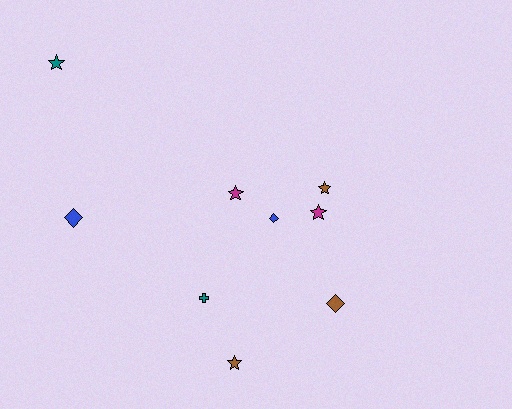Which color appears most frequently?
Brown, with 3 objects.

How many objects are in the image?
There are 9 objects.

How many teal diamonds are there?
There are no teal diamonds.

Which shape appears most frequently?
Star, with 5 objects.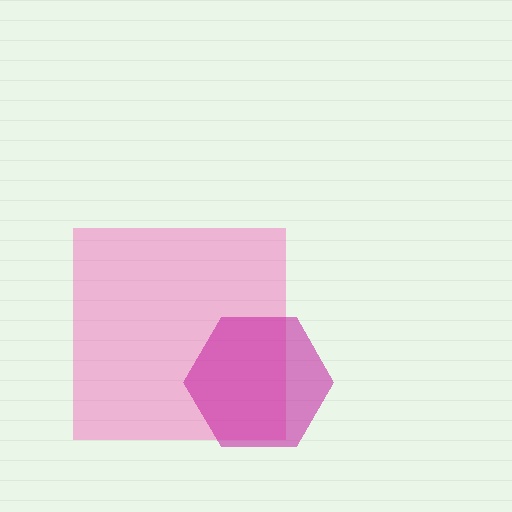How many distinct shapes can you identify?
There are 2 distinct shapes: a pink square, a magenta hexagon.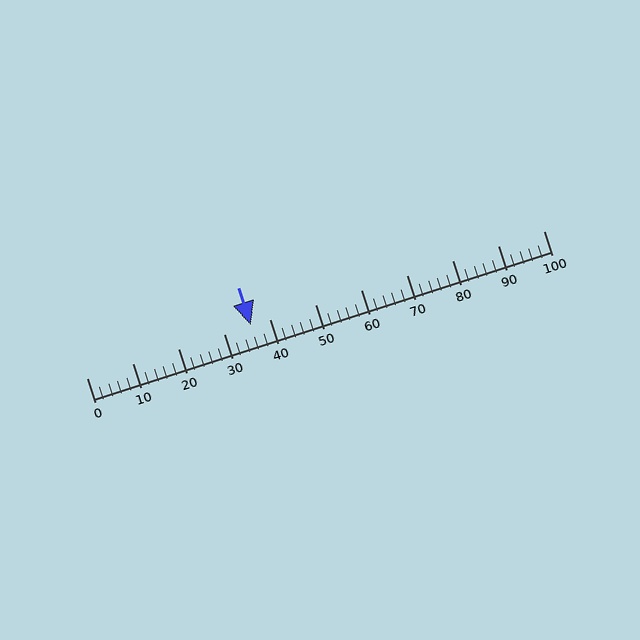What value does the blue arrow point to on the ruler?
The blue arrow points to approximately 36.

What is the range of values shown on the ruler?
The ruler shows values from 0 to 100.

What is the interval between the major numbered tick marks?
The major tick marks are spaced 10 units apart.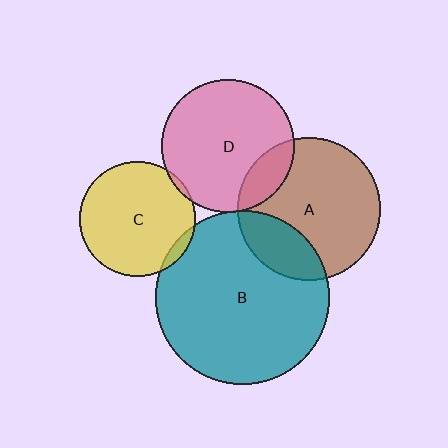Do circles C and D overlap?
Yes.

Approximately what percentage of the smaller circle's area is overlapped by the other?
Approximately 5%.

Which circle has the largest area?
Circle B (teal).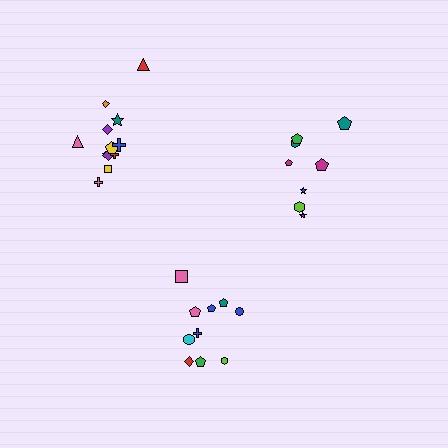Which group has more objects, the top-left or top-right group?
The top-left group.